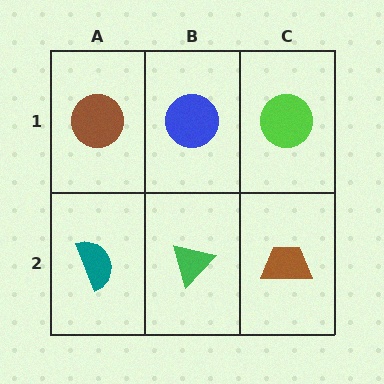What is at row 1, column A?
A brown circle.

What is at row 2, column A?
A teal semicircle.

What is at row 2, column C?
A brown trapezoid.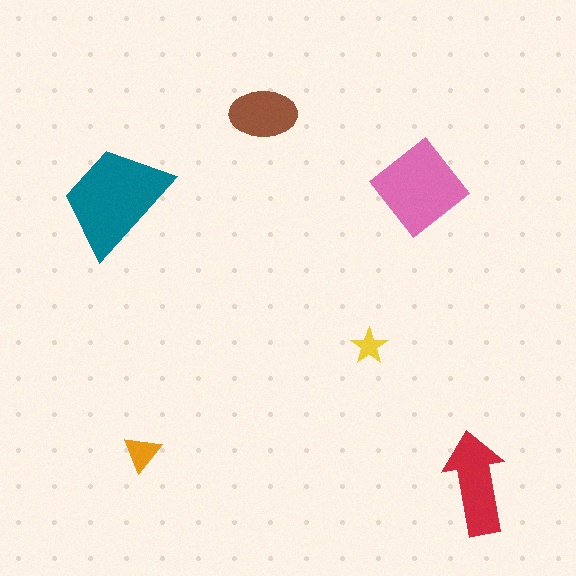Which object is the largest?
The teal trapezoid.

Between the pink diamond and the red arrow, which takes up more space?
The pink diamond.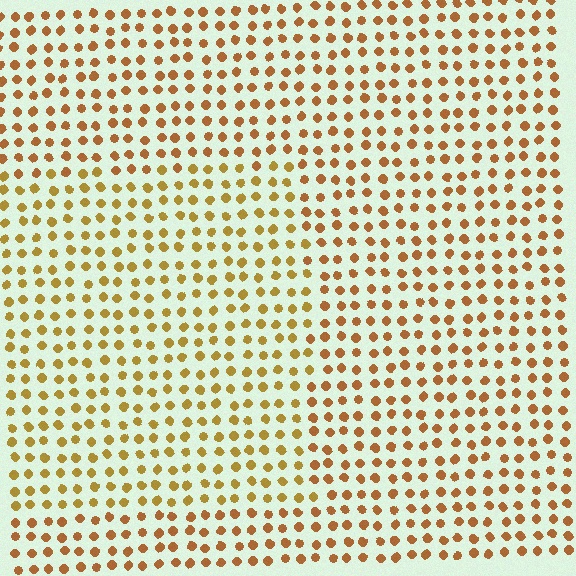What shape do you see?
I see a rectangle.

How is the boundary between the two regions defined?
The boundary is defined purely by a slight shift in hue (about 20 degrees). Spacing, size, and orientation are identical on both sides.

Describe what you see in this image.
The image is filled with small brown elements in a uniform arrangement. A rectangle-shaped region is visible where the elements are tinted to a slightly different hue, forming a subtle color boundary.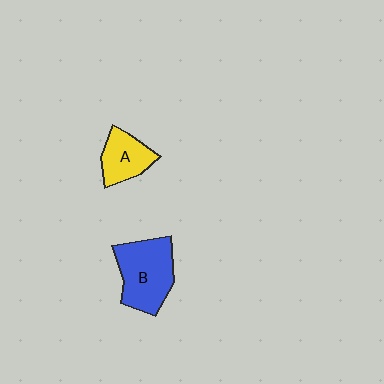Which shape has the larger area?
Shape B (blue).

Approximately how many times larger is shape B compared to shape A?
Approximately 1.6 times.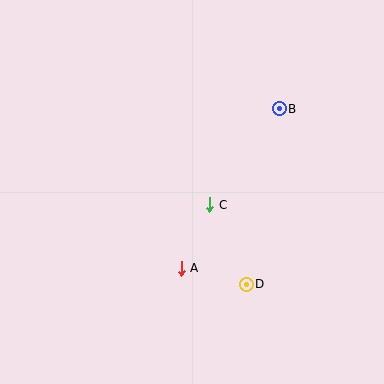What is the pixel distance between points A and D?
The distance between A and D is 67 pixels.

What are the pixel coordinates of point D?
Point D is at (246, 284).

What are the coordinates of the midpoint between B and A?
The midpoint between B and A is at (230, 189).